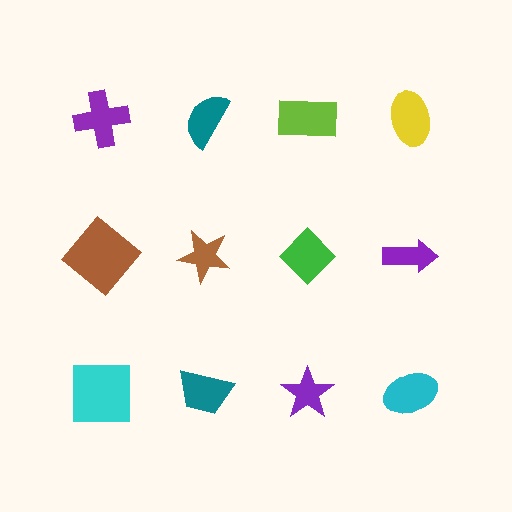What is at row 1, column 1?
A purple cross.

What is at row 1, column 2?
A teal semicircle.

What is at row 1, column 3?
A lime rectangle.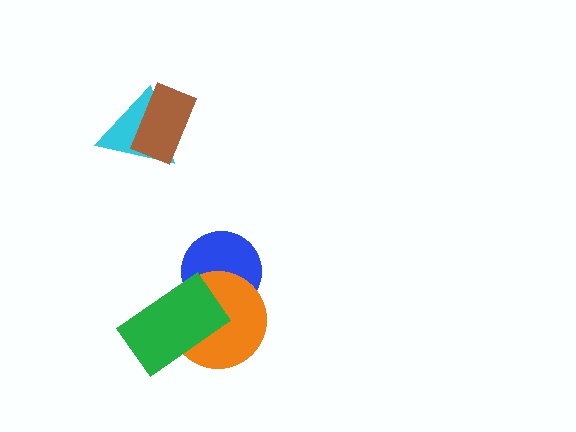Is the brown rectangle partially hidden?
No, no other shape covers it.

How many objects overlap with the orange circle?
2 objects overlap with the orange circle.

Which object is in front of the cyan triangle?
The brown rectangle is in front of the cyan triangle.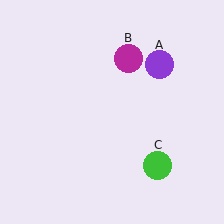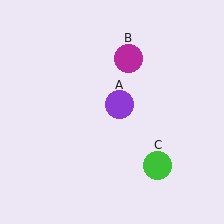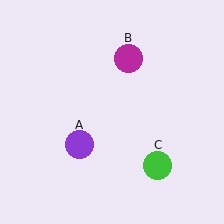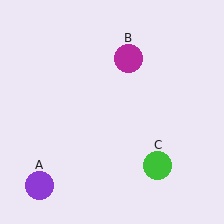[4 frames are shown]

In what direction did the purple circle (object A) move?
The purple circle (object A) moved down and to the left.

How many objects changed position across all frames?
1 object changed position: purple circle (object A).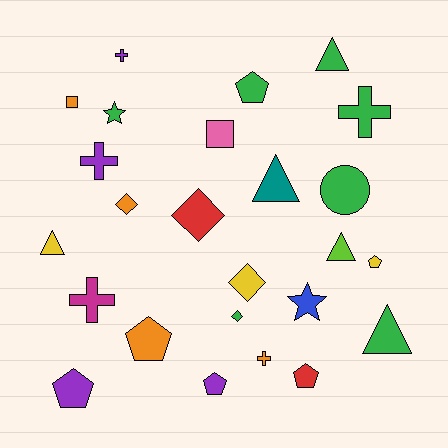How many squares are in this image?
There are 2 squares.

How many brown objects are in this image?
There are no brown objects.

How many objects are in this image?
There are 25 objects.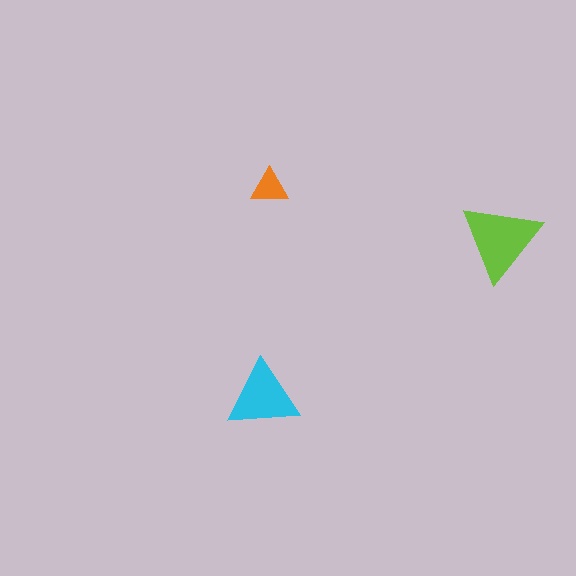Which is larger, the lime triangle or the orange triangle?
The lime one.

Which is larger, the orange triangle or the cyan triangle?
The cyan one.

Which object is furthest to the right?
The lime triangle is rightmost.